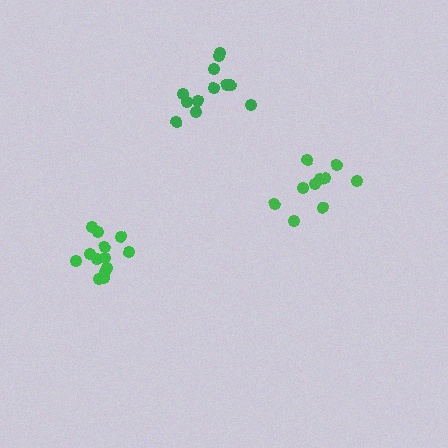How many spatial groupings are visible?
There are 3 spatial groupings.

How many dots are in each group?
Group 1: 10 dots, Group 2: 12 dots, Group 3: 14 dots (36 total).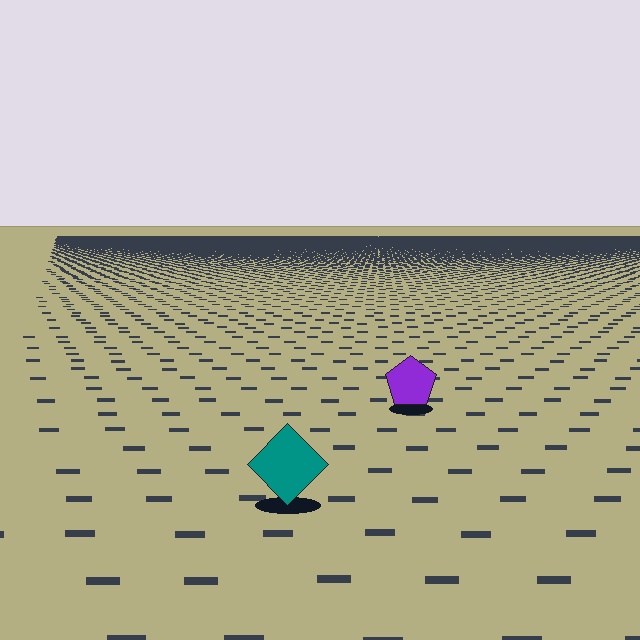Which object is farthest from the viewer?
The purple pentagon is farthest from the viewer. It appears smaller and the ground texture around it is denser.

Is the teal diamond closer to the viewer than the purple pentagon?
Yes. The teal diamond is closer — you can tell from the texture gradient: the ground texture is coarser near it.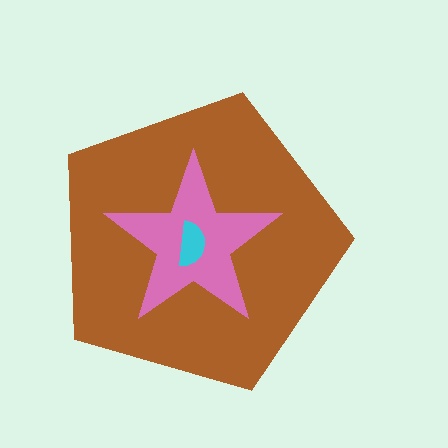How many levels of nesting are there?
3.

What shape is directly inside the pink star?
The cyan semicircle.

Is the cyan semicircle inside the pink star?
Yes.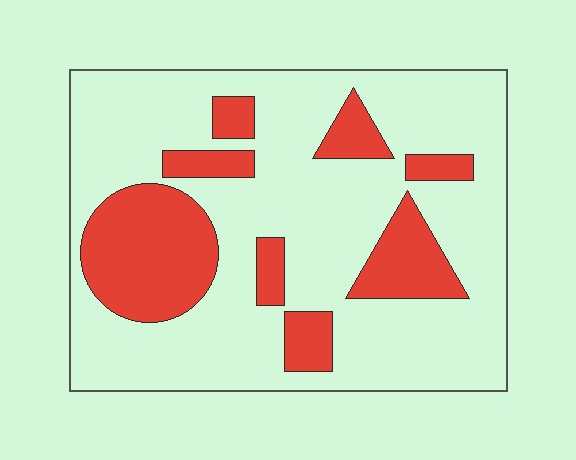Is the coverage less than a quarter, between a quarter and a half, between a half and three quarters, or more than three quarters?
Between a quarter and a half.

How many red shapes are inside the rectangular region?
8.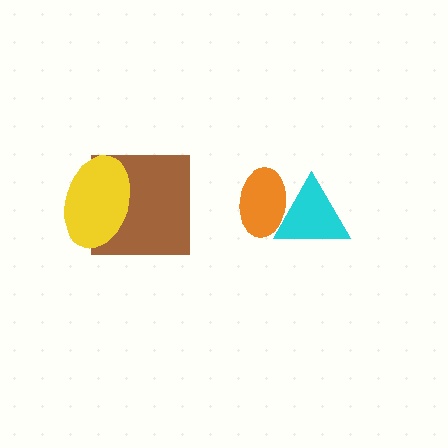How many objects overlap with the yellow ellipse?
1 object overlaps with the yellow ellipse.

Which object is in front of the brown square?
The yellow ellipse is in front of the brown square.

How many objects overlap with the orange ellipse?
1 object overlaps with the orange ellipse.